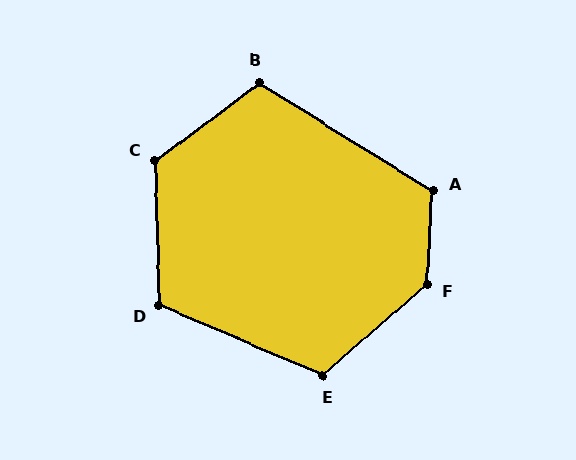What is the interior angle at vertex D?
Approximately 115 degrees (obtuse).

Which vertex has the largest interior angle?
F, at approximately 134 degrees.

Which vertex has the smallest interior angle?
B, at approximately 111 degrees.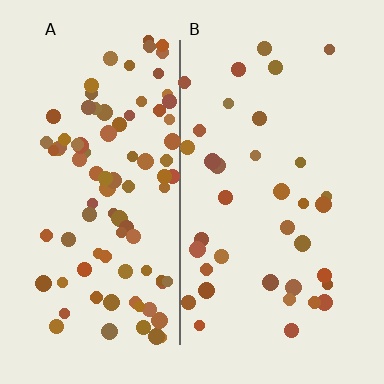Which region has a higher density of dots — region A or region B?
A (the left).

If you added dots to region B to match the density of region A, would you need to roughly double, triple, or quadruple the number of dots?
Approximately triple.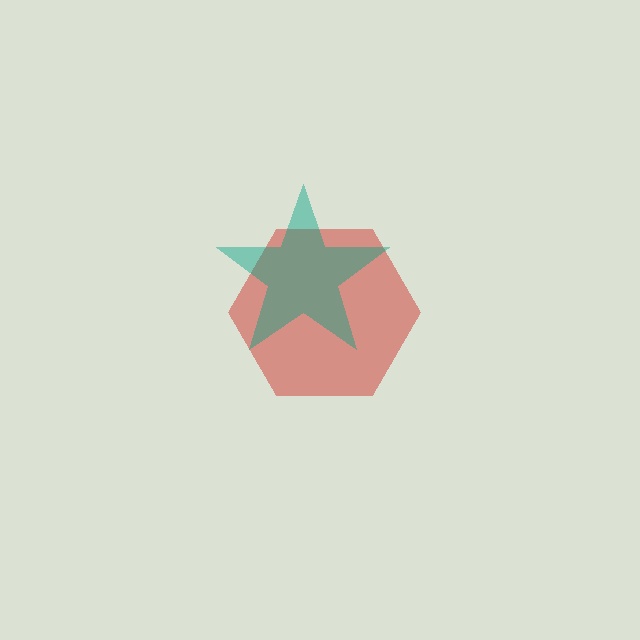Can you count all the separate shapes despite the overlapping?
Yes, there are 2 separate shapes.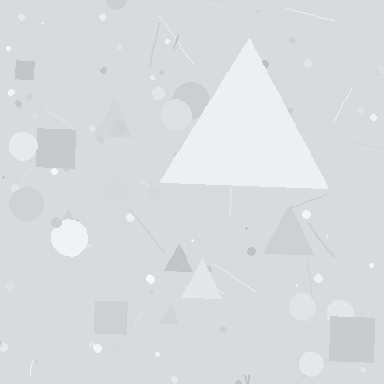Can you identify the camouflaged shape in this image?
The camouflaged shape is a triangle.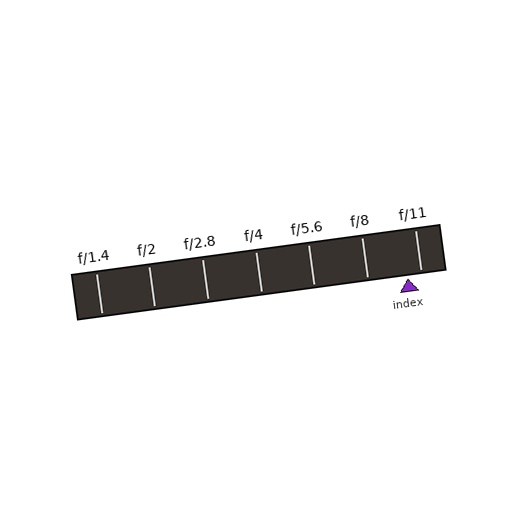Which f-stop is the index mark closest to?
The index mark is closest to f/11.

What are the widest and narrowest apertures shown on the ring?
The widest aperture shown is f/1.4 and the narrowest is f/11.